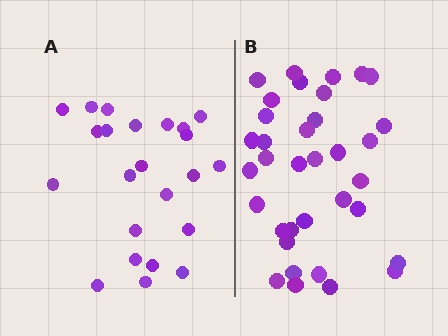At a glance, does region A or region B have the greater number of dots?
Region B (the right region) has more dots.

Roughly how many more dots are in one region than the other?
Region B has roughly 12 or so more dots than region A.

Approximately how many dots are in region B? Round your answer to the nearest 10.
About 40 dots. (The exact count is 35, which rounds to 40.)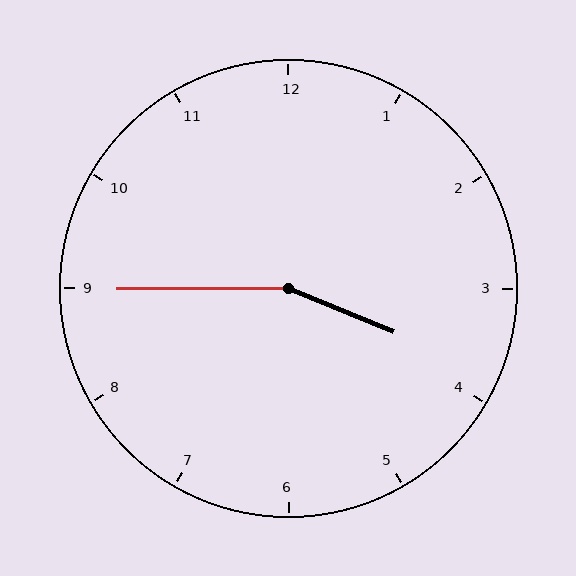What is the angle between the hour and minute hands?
Approximately 158 degrees.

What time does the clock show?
3:45.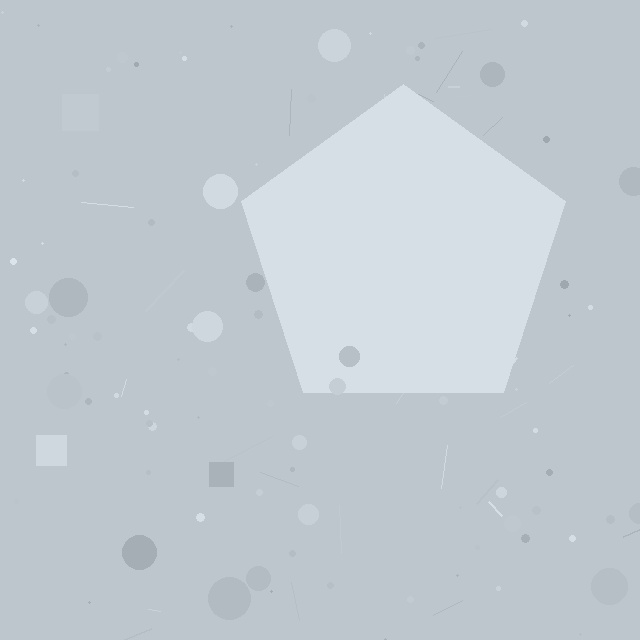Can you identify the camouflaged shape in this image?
The camouflaged shape is a pentagon.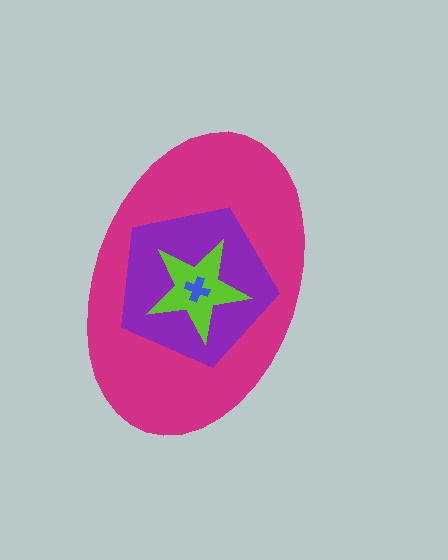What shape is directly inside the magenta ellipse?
The purple pentagon.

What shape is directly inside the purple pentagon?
The lime star.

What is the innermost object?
The blue cross.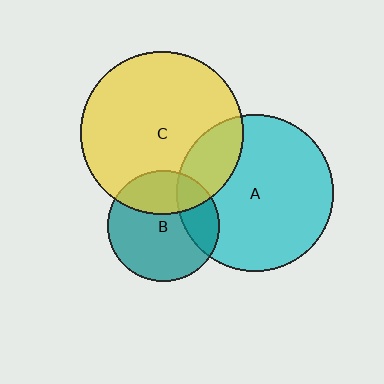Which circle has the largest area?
Circle C (yellow).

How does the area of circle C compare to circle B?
Approximately 2.2 times.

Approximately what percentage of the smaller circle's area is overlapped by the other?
Approximately 20%.